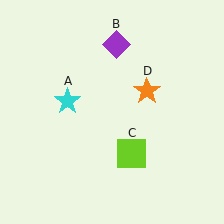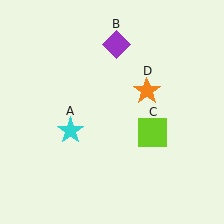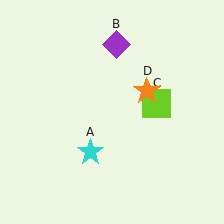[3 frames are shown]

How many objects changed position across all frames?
2 objects changed position: cyan star (object A), lime square (object C).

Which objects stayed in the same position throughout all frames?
Purple diamond (object B) and orange star (object D) remained stationary.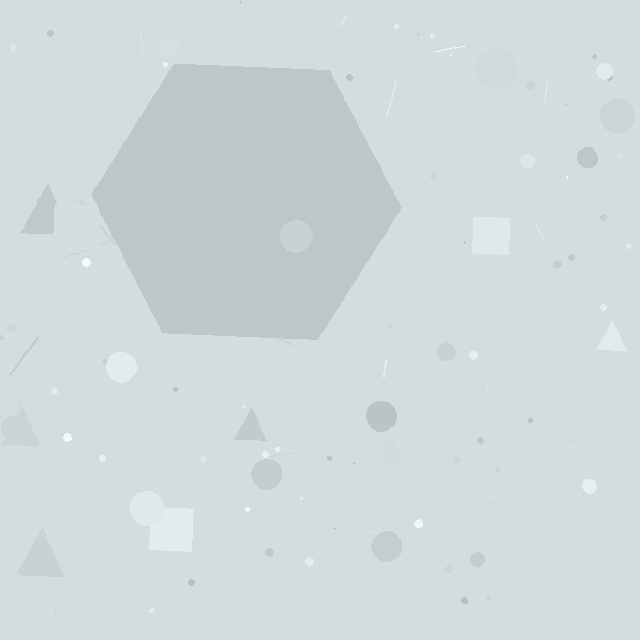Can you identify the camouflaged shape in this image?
The camouflaged shape is a hexagon.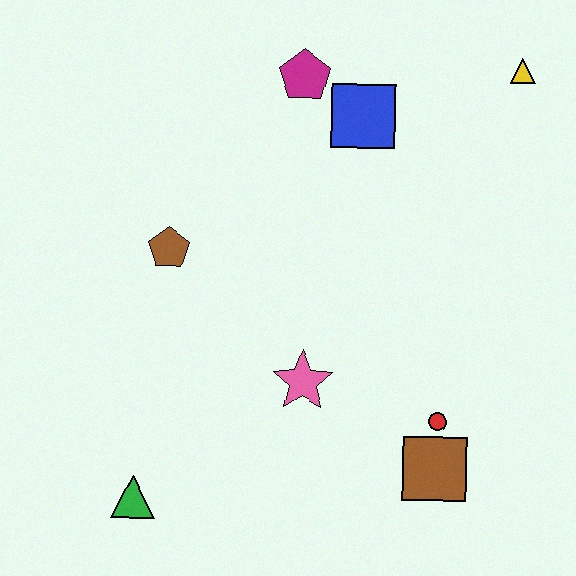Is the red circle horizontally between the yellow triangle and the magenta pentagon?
Yes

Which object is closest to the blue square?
The magenta pentagon is closest to the blue square.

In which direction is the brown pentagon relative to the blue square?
The brown pentagon is to the left of the blue square.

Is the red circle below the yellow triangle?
Yes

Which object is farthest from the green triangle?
The yellow triangle is farthest from the green triangle.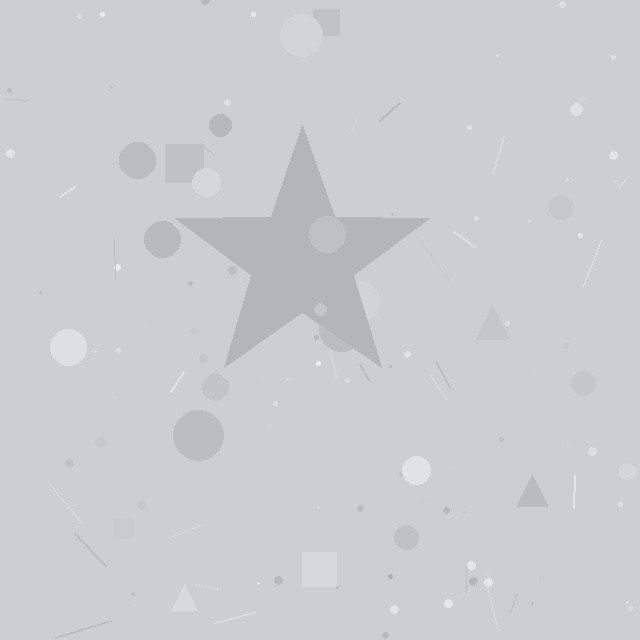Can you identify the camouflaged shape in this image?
The camouflaged shape is a star.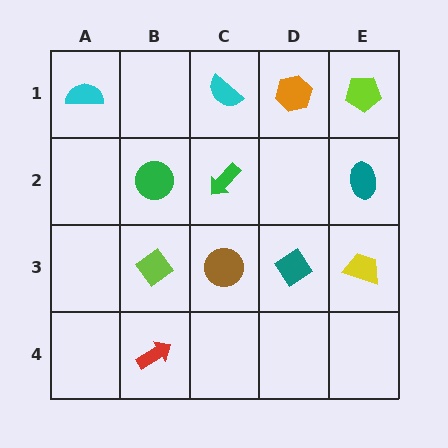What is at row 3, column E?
A yellow trapezoid.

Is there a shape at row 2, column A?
No, that cell is empty.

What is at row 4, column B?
A red arrow.